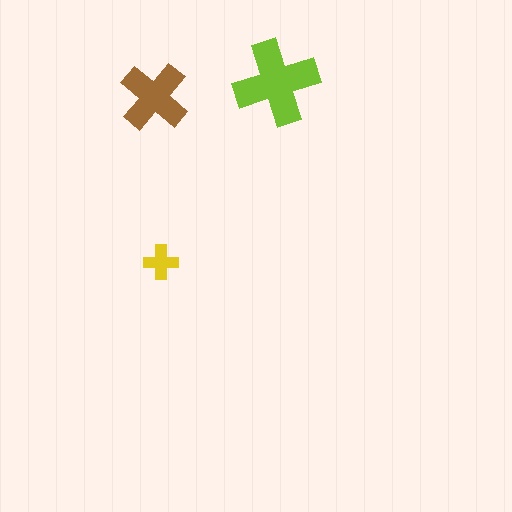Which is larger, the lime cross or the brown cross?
The lime one.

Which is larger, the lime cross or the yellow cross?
The lime one.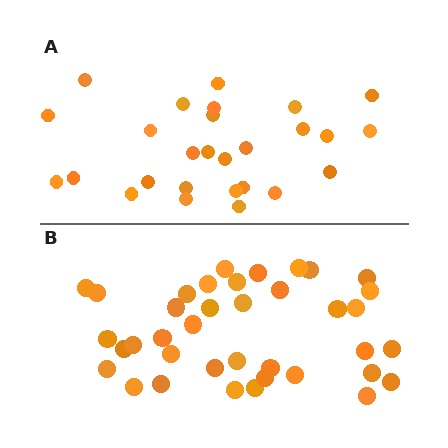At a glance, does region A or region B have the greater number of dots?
Region B (the bottom region) has more dots.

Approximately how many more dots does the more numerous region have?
Region B has roughly 12 or so more dots than region A.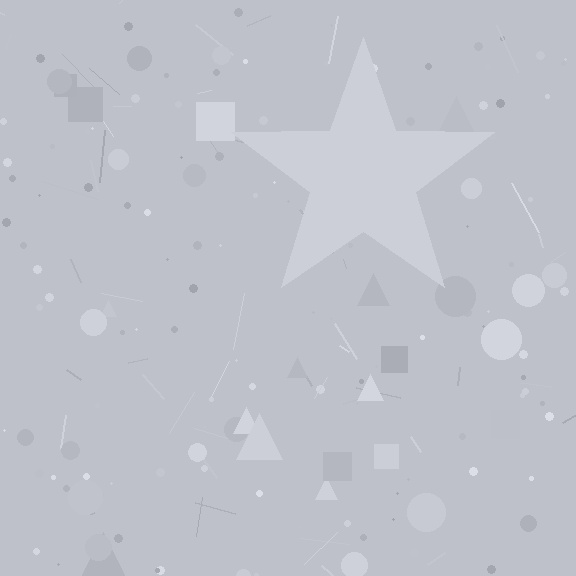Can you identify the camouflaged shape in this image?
The camouflaged shape is a star.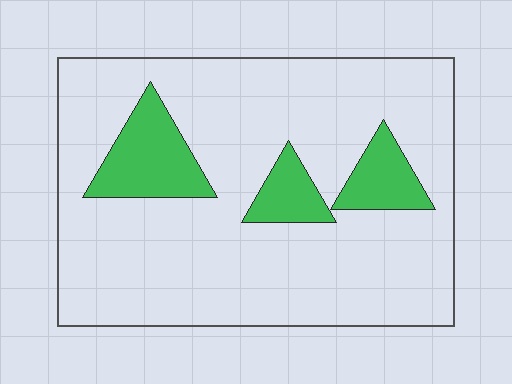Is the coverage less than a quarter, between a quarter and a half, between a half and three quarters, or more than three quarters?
Less than a quarter.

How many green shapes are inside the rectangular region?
3.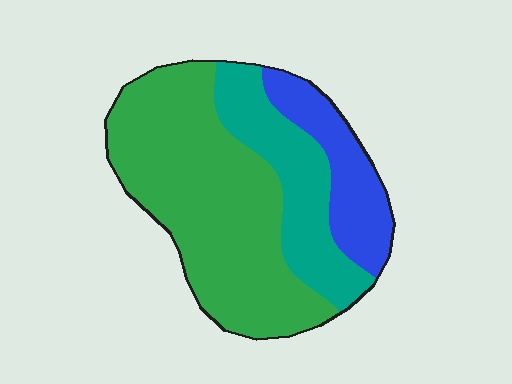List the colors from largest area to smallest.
From largest to smallest: green, teal, blue.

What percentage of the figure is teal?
Teal takes up about one quarter (1/4) of the figure.